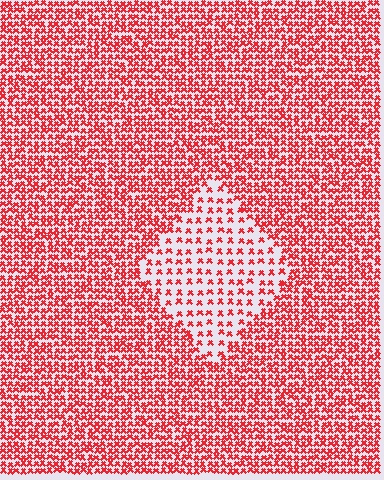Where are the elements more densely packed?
The elements are more densely packed outside the diamond boundary.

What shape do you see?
I see a diamond.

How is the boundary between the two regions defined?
The boundary is defined by a change in element density (approximately 2.4x ratio). All elements are the same color, size, and shape.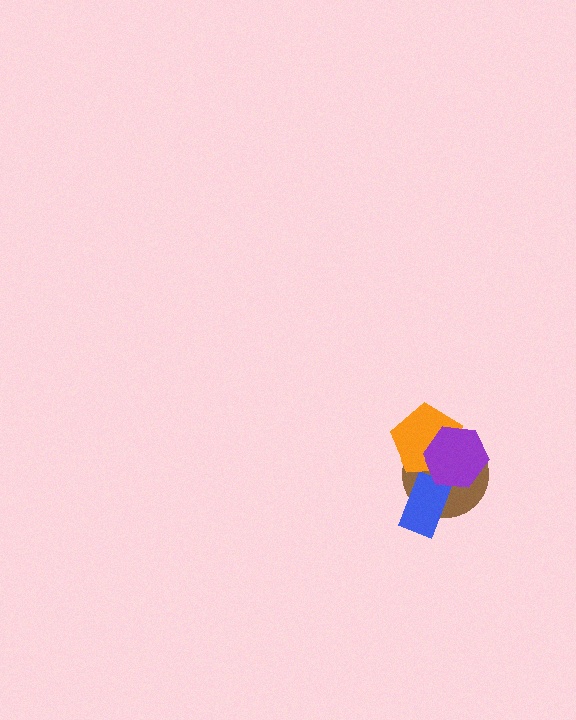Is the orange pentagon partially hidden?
Yes, it is partially covered by another shape.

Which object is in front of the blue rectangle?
The purple hexagon is in front of the blue rectangle.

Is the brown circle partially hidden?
Yes, it is partially covered by another shape.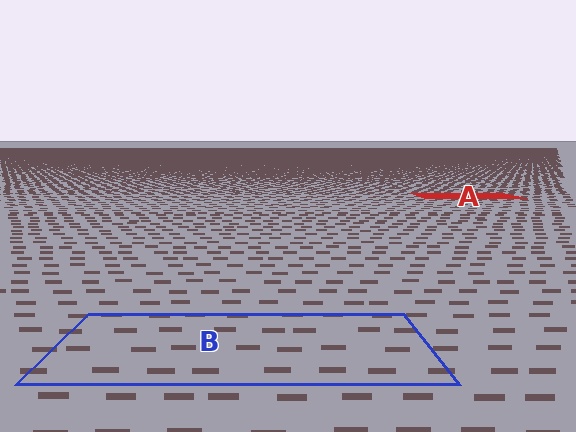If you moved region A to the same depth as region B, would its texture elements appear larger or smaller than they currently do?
They would appear larger. At a closer depth, the same texture elements are projected at a bigger on-screen size.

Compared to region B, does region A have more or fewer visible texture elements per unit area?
Region A has more texture elements per unit area — they are packed more densely because it is farther away.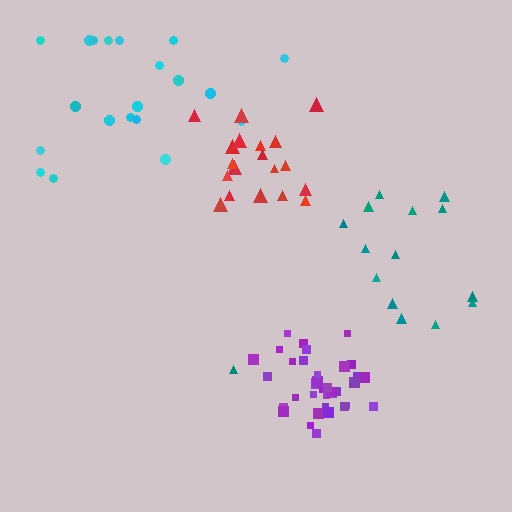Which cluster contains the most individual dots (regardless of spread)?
Purple (35).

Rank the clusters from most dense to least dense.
purple, red, teal, cyan.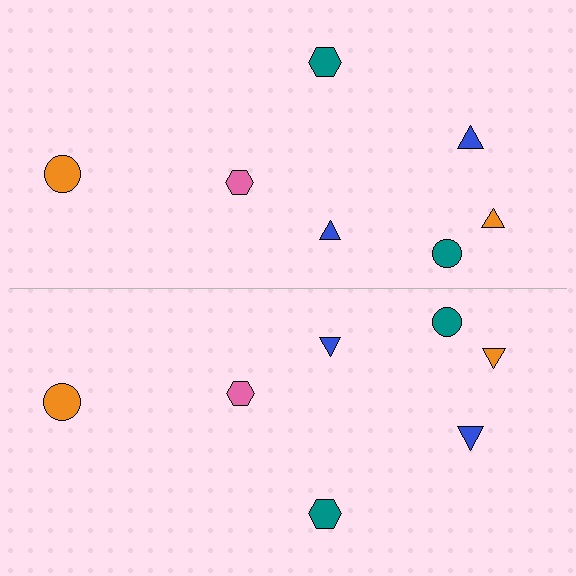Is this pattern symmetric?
Yes, this pattern has bilateral (reflection) symmetry.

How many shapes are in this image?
There are 14 shapes in this image.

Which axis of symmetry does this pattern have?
The pattern has a horizontal axis of symmetry running through the center of the image.